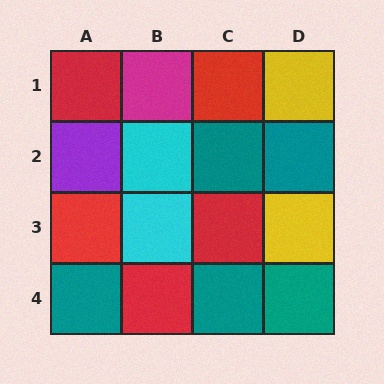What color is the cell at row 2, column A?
Purple.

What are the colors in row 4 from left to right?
Teal, red, teal, teal.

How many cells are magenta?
1 cell is magenta.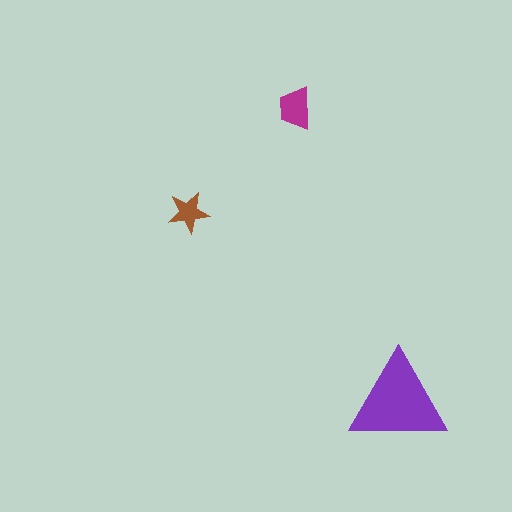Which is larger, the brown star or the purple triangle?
The purple triangle.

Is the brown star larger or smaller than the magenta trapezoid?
Smaller.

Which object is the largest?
The purple triangle.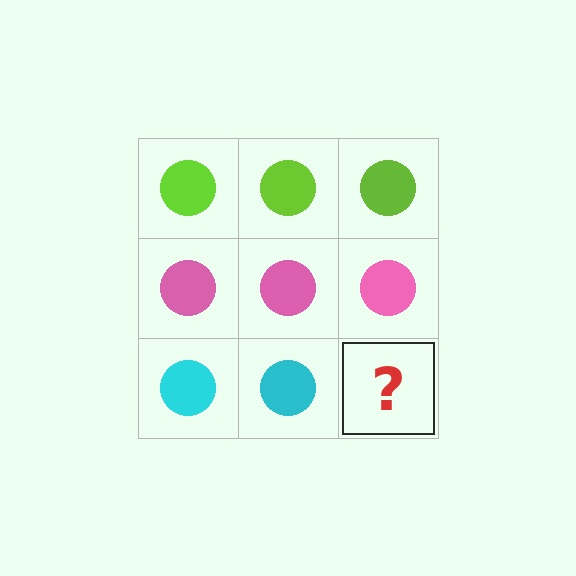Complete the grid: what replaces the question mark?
The question mark should be replaced with a cyan circle.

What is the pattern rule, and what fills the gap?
The rule is that each row has a consistent color. The gap should be filled with a cyan circle.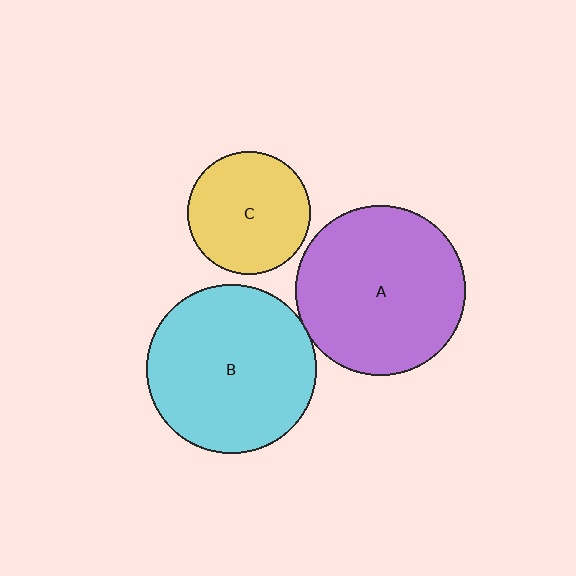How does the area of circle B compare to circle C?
Approximately 1.9 times.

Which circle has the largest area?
Circle A (purple).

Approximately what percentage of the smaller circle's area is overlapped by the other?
Approximately 5%.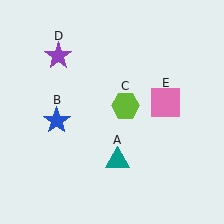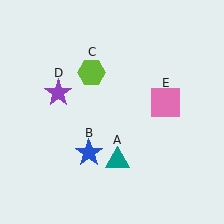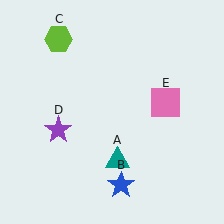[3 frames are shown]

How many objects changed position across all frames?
3 objects changed position: blue star (object B), lime hexagon (object C), purple star (object D).